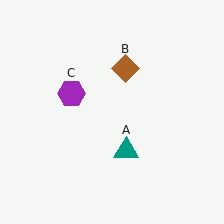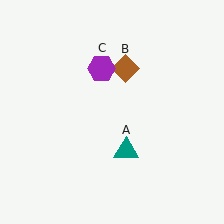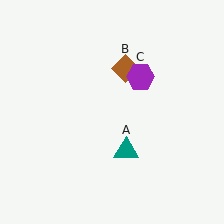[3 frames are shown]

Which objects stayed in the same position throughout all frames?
Teal triangle (object A) and brown diamond (object B) remained stationary.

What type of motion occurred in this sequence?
The purple hexagon (object C) rotated clockwise around the center of the scene.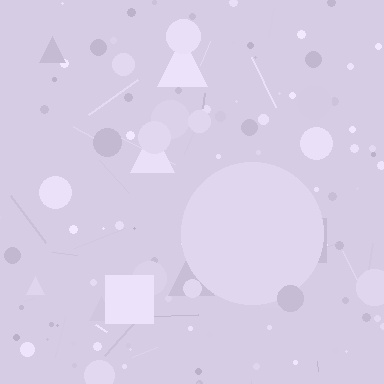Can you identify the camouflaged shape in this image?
The camouflaged shape is a circle.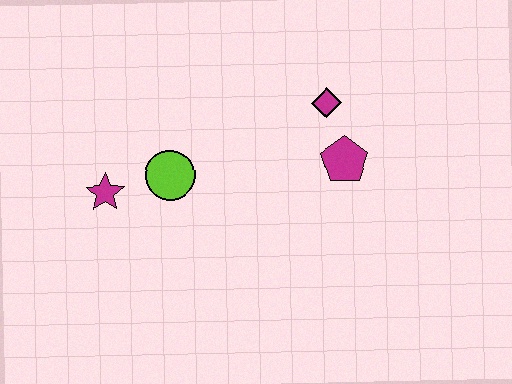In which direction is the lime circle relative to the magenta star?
The lime circle is to the right of the magenta star.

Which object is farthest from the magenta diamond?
The magenta star is farthest from the magenta diamond.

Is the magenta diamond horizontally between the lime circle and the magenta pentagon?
Yes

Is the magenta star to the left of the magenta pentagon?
Yes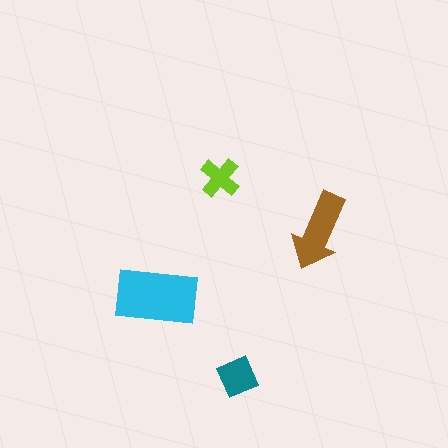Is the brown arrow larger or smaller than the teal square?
Larger.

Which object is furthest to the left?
The cyan rectangle is leftmost.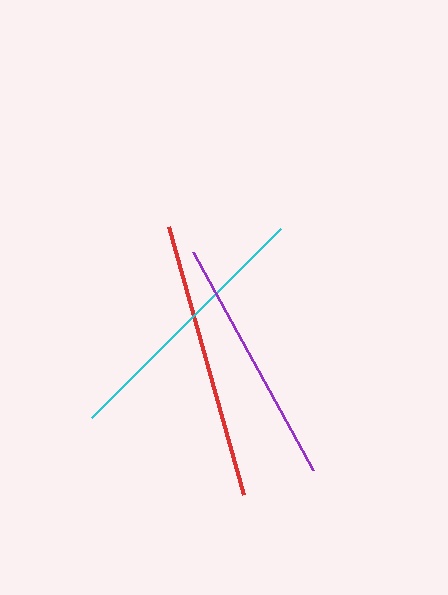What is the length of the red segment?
The red segment is approximately 279 pixels long.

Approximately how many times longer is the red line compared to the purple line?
The red line is approximately 1.1 times the length of the purple line.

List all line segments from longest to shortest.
From longest to shortest: red, cyan, purple.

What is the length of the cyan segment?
The cyan segment is approximately 267 pixels long.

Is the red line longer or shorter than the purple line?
The red line is longer than the purple line.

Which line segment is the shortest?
The purple line is the shortest at approximately 249 pixels.